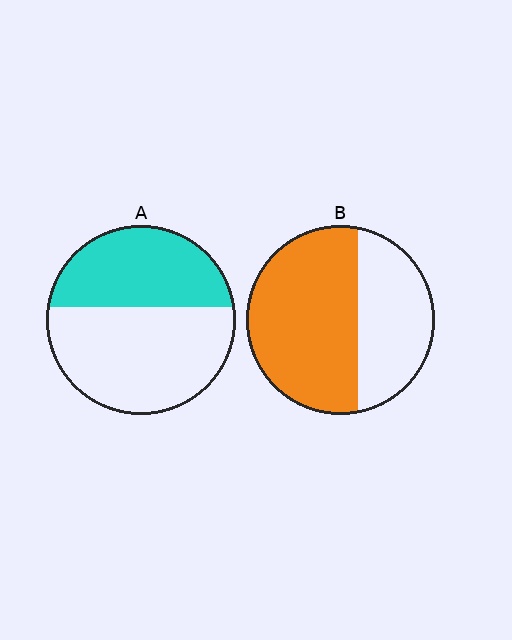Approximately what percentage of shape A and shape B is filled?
A is approximately 40% and B is approximately 60%.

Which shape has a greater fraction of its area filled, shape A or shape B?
Shape B.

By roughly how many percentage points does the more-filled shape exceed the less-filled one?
By roughly 20 percentage points (B over A).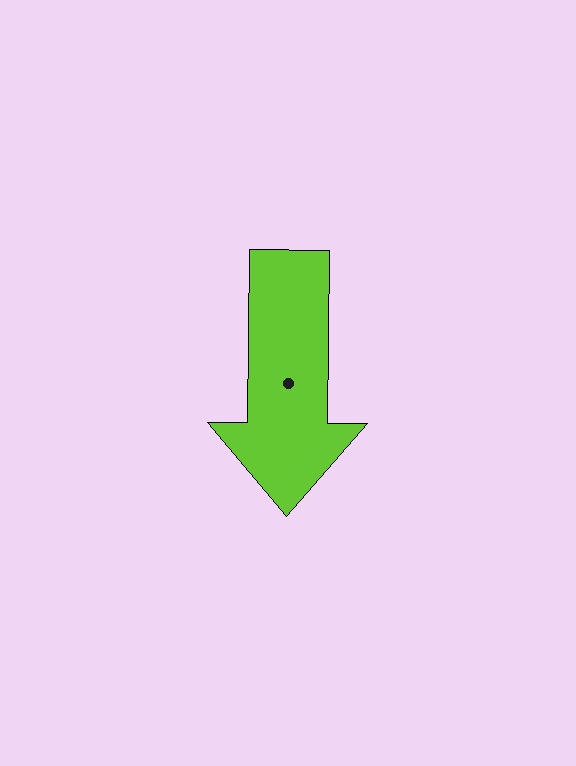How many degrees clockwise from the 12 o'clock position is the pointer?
Approximately 181 degrees.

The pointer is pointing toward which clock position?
Roughly 6 o'clock.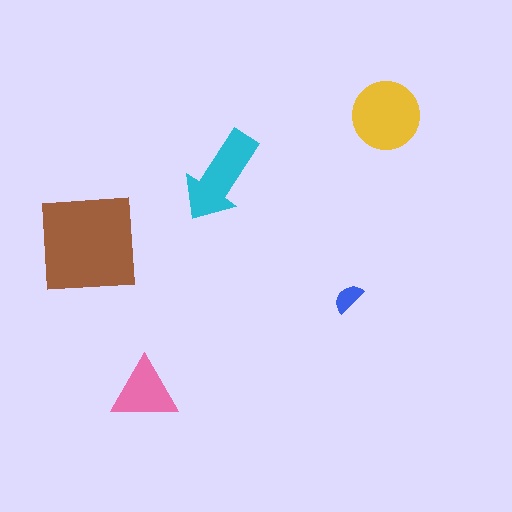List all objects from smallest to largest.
The blue semicircle, the pink triangle, the cyan arrow, the yellow circle, the brown square.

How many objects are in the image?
There are 5 objects in the image.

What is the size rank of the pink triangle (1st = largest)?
4th.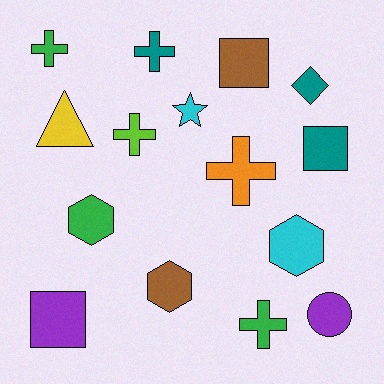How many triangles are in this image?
There is 1 triangle.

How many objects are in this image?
There are 15 objects.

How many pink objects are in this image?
There are no pink objects.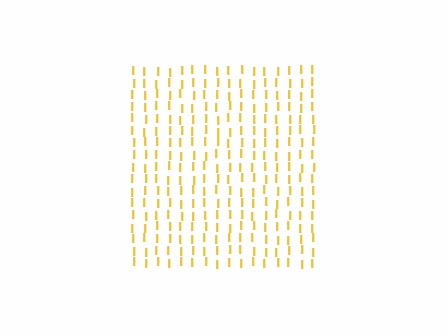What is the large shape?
The large shape is a square.